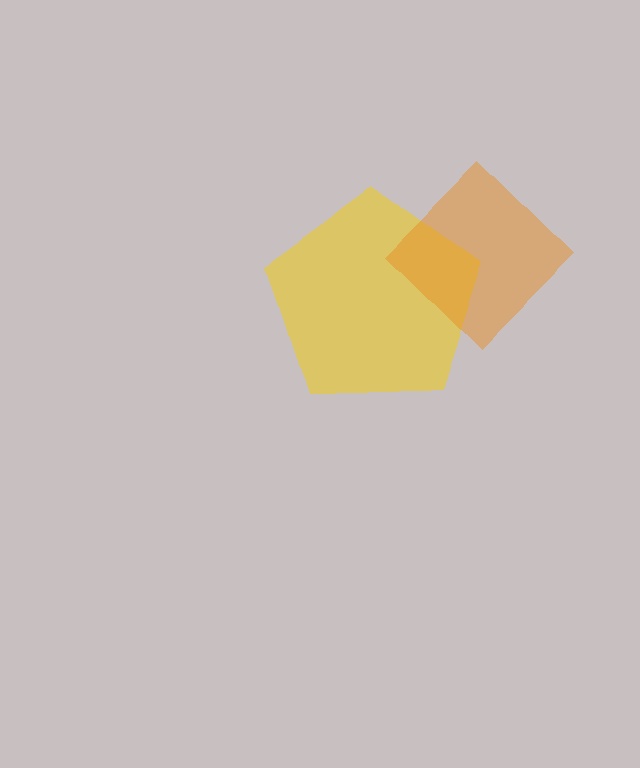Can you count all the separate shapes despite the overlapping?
Yes, there are 2 separate shapes.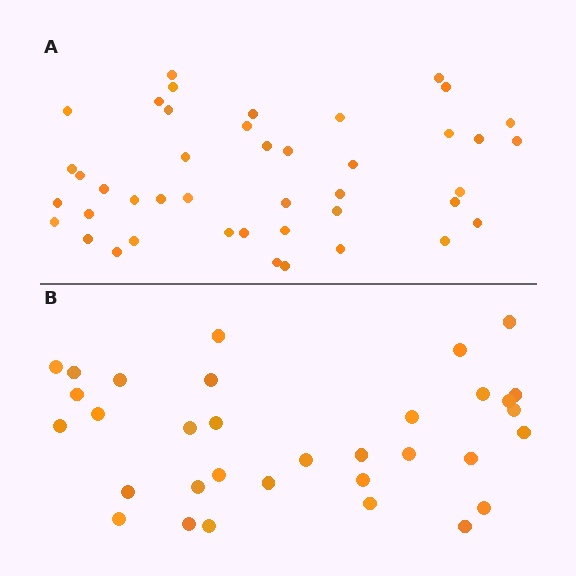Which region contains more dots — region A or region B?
Region A (the top region) has more dots.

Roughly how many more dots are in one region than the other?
Region A has roughly 10 or so more dots than region B.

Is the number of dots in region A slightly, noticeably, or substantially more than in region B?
Region A has noticeably more, but not dramatically so. The ratio is roughly 1.3 to 1.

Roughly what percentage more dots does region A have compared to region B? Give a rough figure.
About 30% more.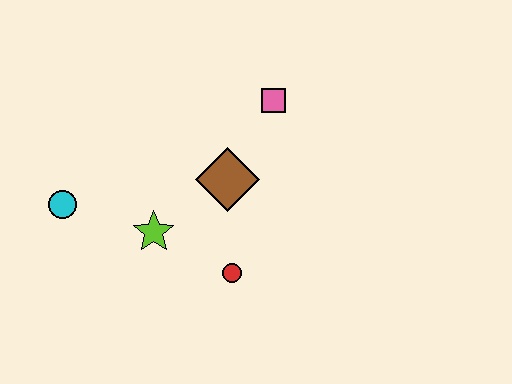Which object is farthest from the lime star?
The pink square is farthest from the lime star.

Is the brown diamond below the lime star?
No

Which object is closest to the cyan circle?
The lime star is closest to the cyan circle.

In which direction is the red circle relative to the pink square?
The red circle is below the pink square.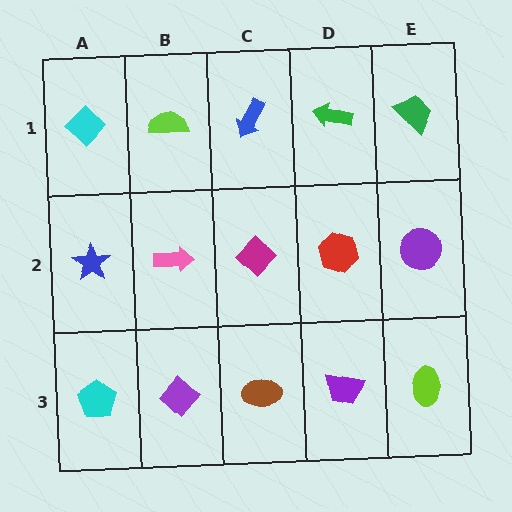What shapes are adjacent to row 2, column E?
A green trapezoid (row 1, column E), a lime ellipse (row 3, column E), a red hexagon (row 2, column D).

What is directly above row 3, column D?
A red hexagon.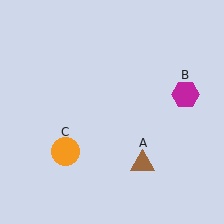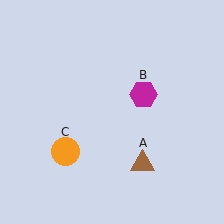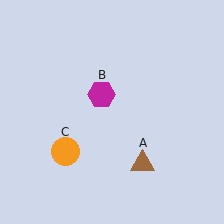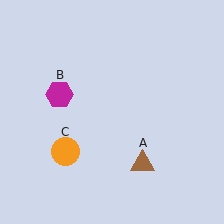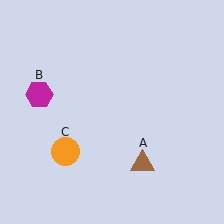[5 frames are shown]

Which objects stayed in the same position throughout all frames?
Brown triangle (object A) and orange circle (object C) remained stationary.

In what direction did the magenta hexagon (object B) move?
The magenta hexagon (object B) moved left.